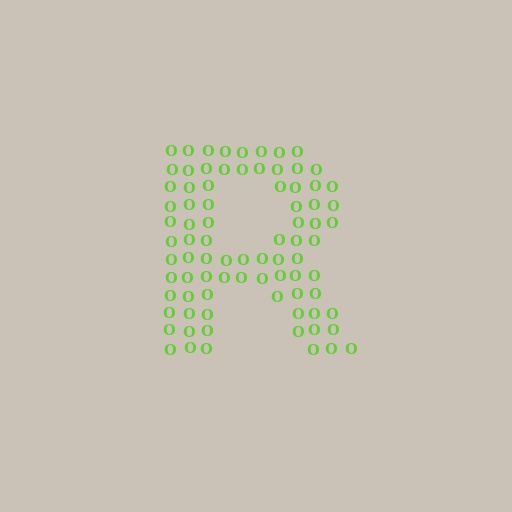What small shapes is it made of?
It is made of small letter O's.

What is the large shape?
The large shape is the letter R.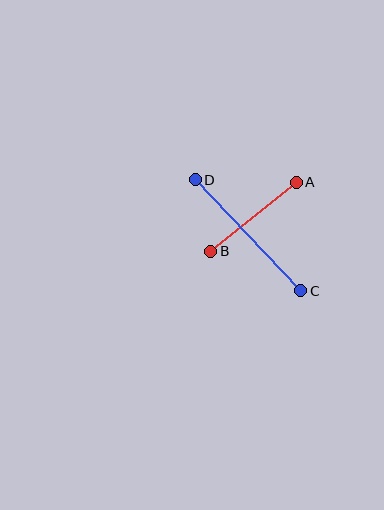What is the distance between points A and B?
The distance is approximately 110 pixels.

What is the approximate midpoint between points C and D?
The midpoint is at approximately (248, 235) pixels.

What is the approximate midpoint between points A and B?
The midpoint is at approximately (253, 217) pixels.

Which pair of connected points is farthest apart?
Points C and D are farthest apart.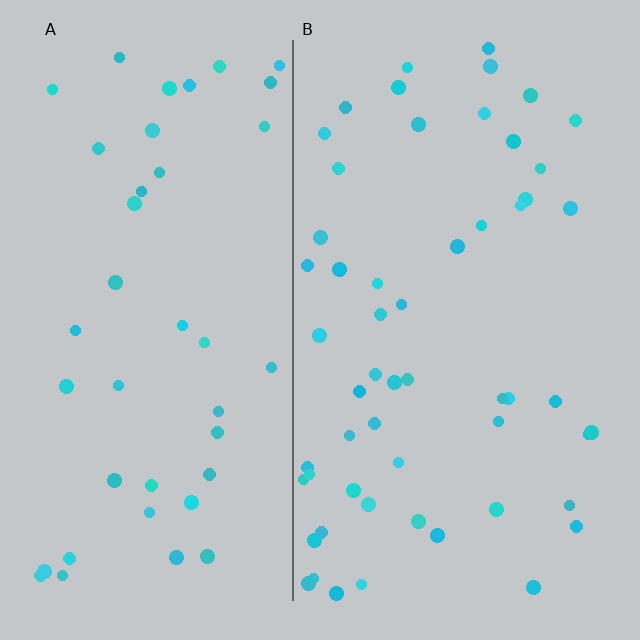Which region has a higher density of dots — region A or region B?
B (the right).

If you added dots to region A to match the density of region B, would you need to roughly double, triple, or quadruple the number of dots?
Approximately double.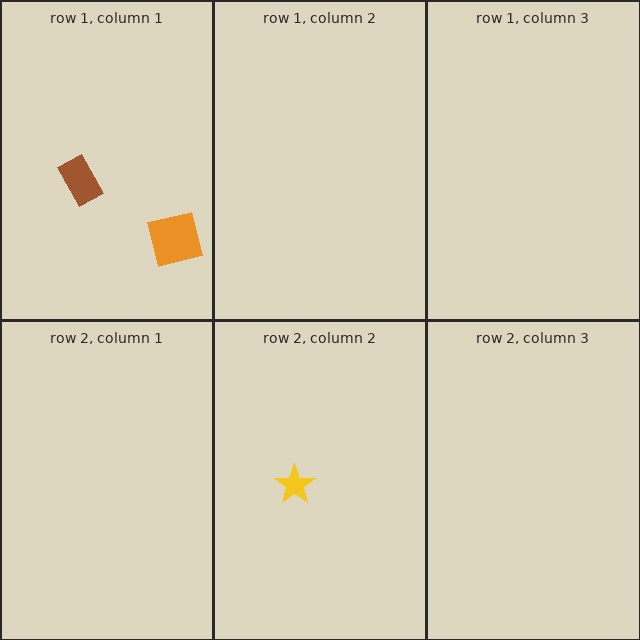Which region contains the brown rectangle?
The row 1, column 1 region.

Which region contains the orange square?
The row 1, column 1 region.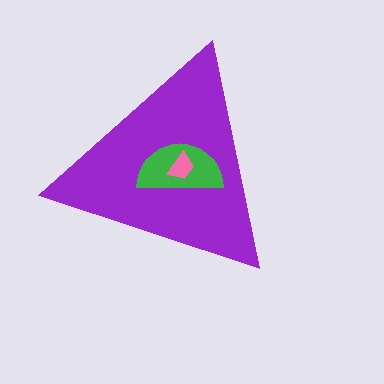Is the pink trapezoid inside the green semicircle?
Yes.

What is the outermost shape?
The purple triangle.